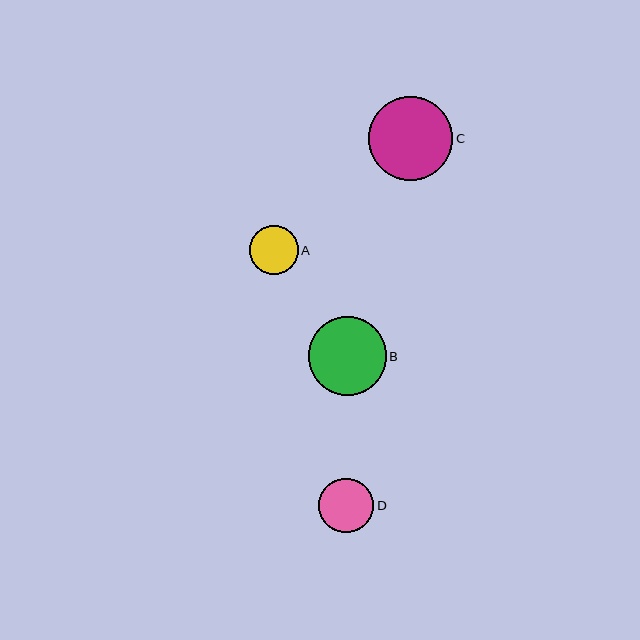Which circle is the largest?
Circle C is the largest with a size of approximately 84 pixels.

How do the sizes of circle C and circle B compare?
Circle C and circle B are approximately the same size.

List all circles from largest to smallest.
From largest to smallest: C, B, D, A.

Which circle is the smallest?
Circle A is the smallest with a size of approximately 49 pixels.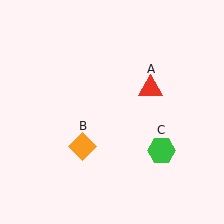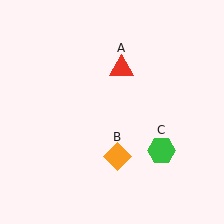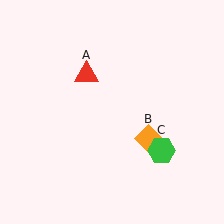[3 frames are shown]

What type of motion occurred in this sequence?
The red triangle (object A), orange diamond (object B) rotated counterclockwise around the center of the scene.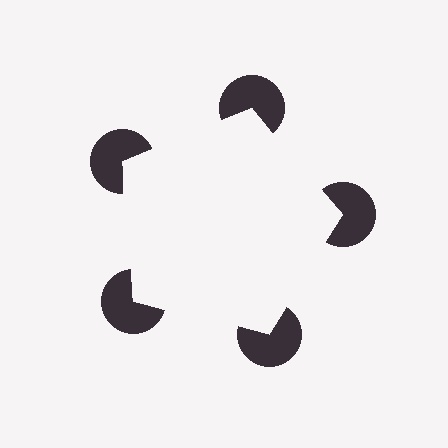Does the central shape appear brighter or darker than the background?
It typically appears slightly brighter than the background, even though no actual brightness change is drawn.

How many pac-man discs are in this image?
There are 5 — one at each vertex of the illusory pentagon.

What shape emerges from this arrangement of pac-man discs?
An illusory pentagon — its edges are inferred from the aligned wedge cuts in the pac-man discs, not physically drawn.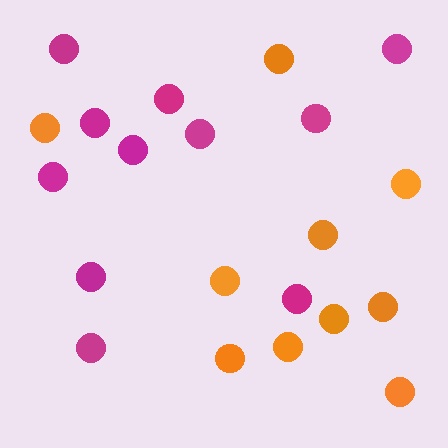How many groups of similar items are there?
There are 2 groups: one group of magenta circles (11) and one group of orange circles (10).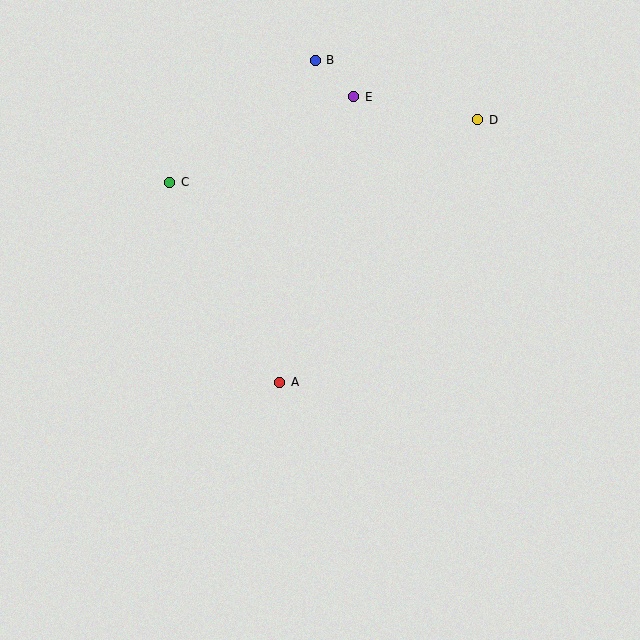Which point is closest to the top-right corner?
Point D is closest to the top-right corner.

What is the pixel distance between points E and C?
The distance between E and C is 203 pixels.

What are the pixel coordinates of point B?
Point B is at (316, 60).